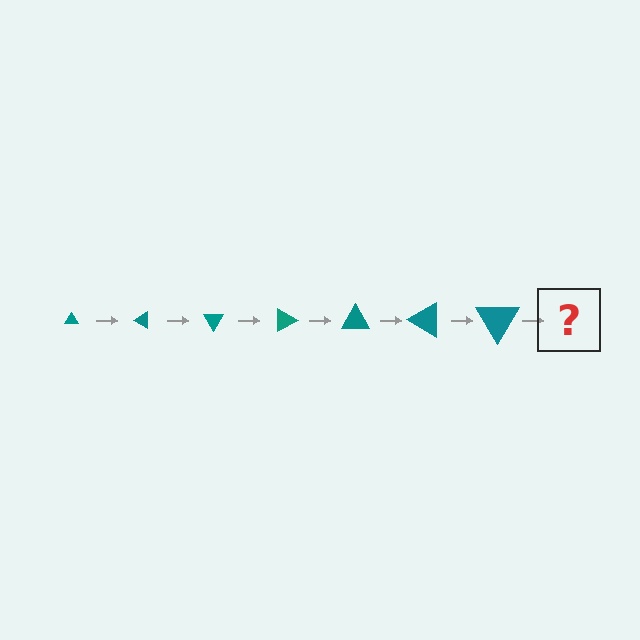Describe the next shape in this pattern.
It should be a triangle, larger than the previous one and rotated 210 degrees from the start.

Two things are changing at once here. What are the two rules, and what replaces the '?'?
The two rules are that the triangle grows larger each step and it rotates 30 degrees each step. The '?' should be a triangle, larger than the previous one and rotated 210 degrees from the start.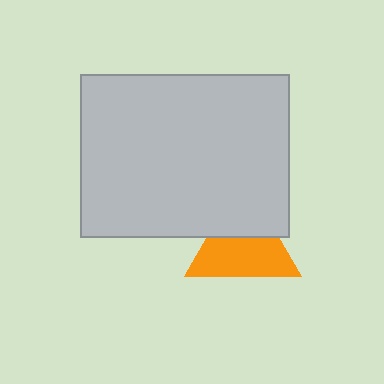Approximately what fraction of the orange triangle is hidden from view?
Roughly 37% of the orange triangle is hidden behind the light gray rectangle.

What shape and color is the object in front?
The object in front is a light gray rectangle.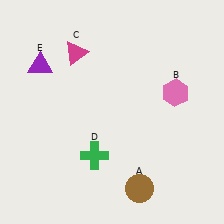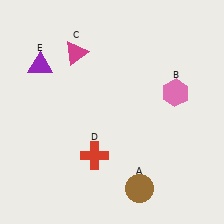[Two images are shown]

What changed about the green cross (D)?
In Image 1, D is green. In Image 2, it changed to red.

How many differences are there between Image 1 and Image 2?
There is 1 difference between the two images.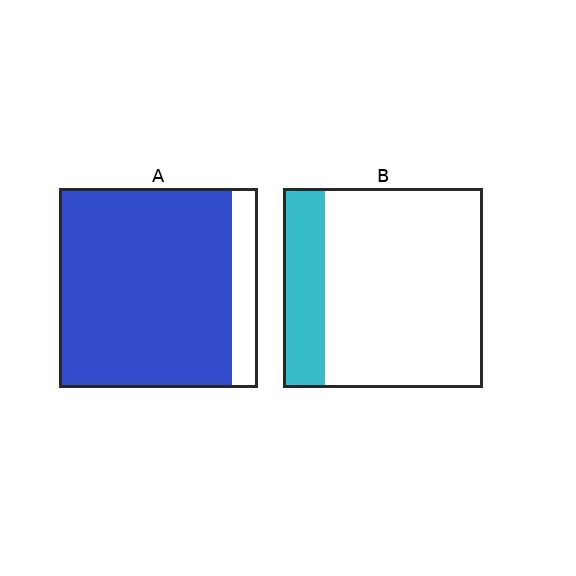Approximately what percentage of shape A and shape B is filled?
A is approximately 85% and B is approximately 20%.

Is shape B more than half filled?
No.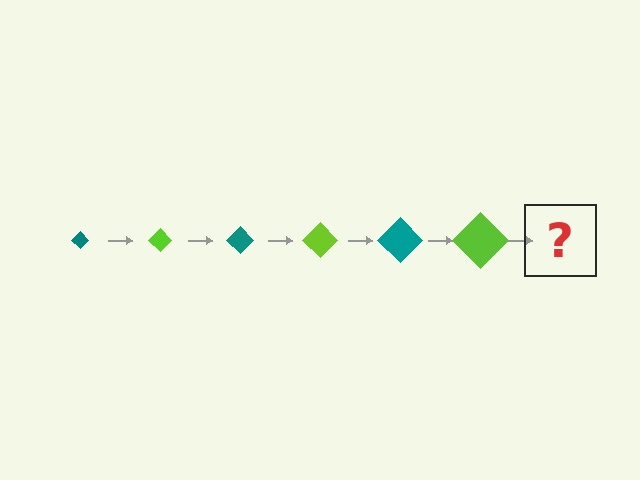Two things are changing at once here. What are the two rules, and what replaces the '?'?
The two rules are that the diamond grows larger each step and the color cycles through teal and lime. The '?' should be a teal diamond, larger than the previous one.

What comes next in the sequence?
The next element should be a teal diamond, larger than the previous one.